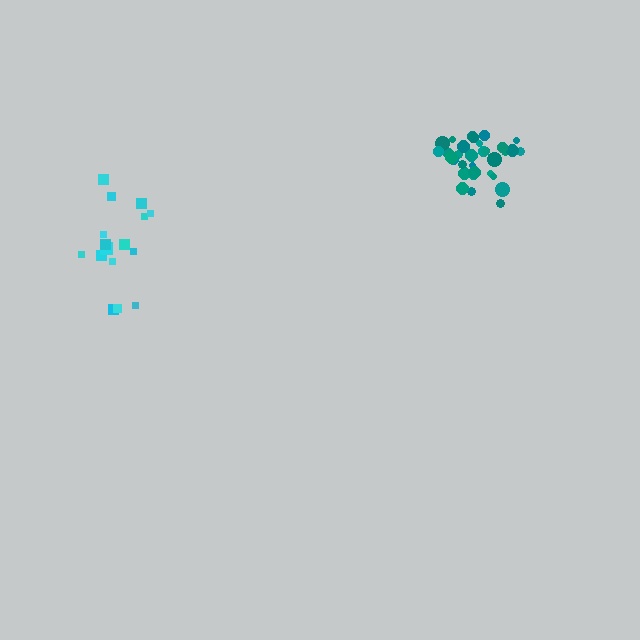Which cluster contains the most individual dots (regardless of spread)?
Teal (35).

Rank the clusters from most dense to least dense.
teal, cyan.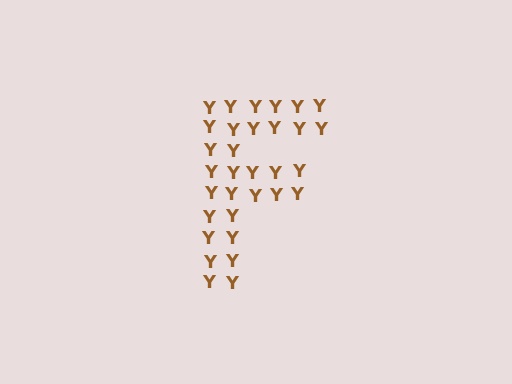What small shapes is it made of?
It is made of small letter Y's.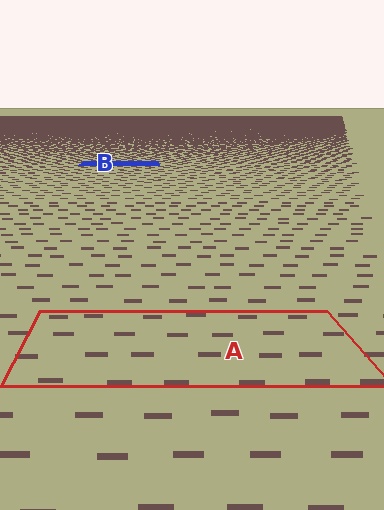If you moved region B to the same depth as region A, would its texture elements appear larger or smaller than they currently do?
They would appear larger. At a closer depth, the same texture elements are projected at a bigger on-screen size.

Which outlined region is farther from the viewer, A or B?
Region B is farther from the viewer — the texture elements inside it appear smaller and more densely packed.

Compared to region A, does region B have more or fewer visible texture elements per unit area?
Region B has more texture elements per unit area — they are packed more densely because it is farther away.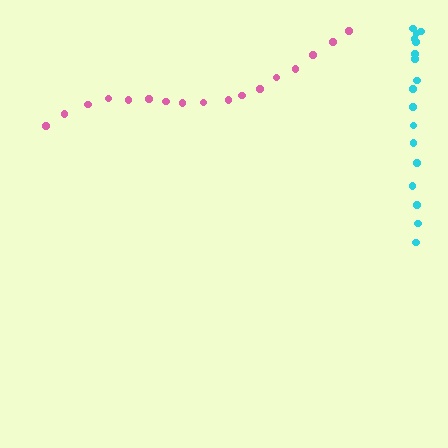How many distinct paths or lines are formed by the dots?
There are 2 distinct paths.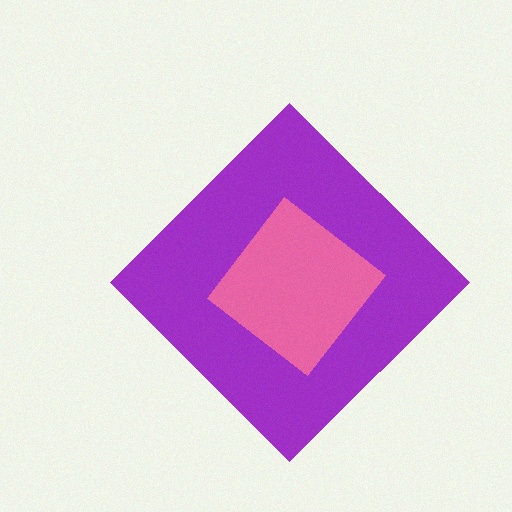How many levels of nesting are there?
2.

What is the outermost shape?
The purple diamond.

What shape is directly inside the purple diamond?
The pink diamond.